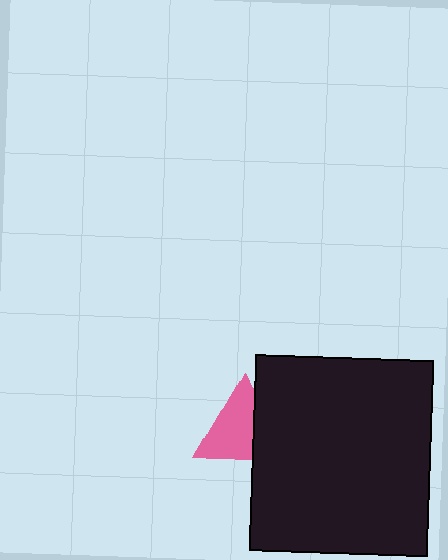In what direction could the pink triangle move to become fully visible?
The pink triangle could move left. That would shift it out from behind the black rectangle entirely.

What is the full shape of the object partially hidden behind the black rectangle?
The partially hidden object is a pink triangle.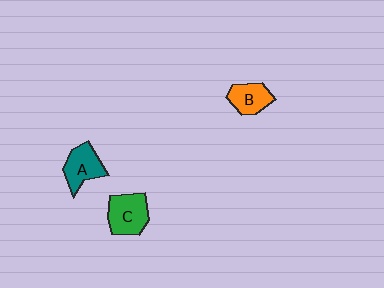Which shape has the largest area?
Shape C (green).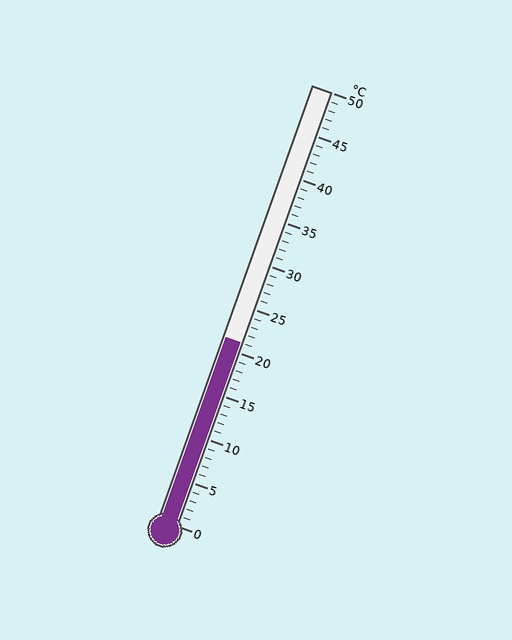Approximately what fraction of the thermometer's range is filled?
The thermometer is filled to approximately 40% of its range.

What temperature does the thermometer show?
The thermometer shows approximately 21°C.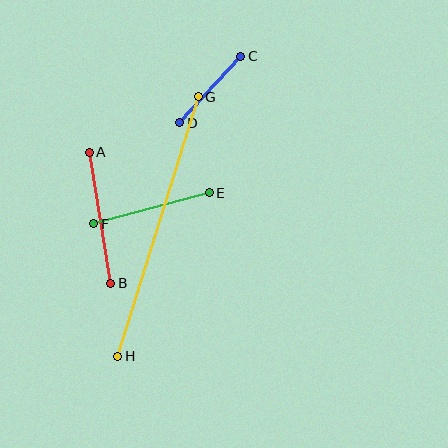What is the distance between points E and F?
The distance is approximately 120 pixels.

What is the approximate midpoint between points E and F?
The midpoint is at approximately (151, 208) pixels.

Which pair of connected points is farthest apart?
Points G and H are farthest apart.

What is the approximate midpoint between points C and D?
The midpoint is at approximately (210, 89) pixels.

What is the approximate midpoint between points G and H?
The midpoint is at approximately (158, 226) pixels.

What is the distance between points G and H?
The distance is approximately 272 pixels.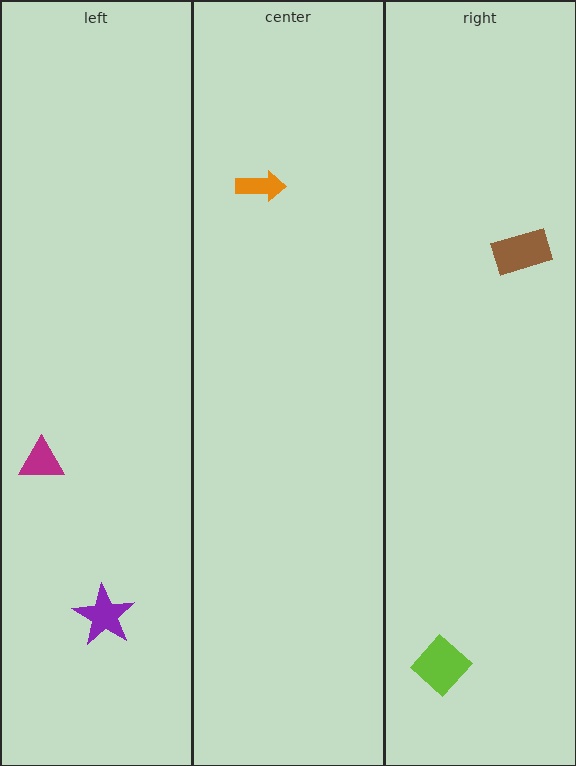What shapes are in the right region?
The lime diamond, the brown rectangle.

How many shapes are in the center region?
1.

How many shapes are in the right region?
2.